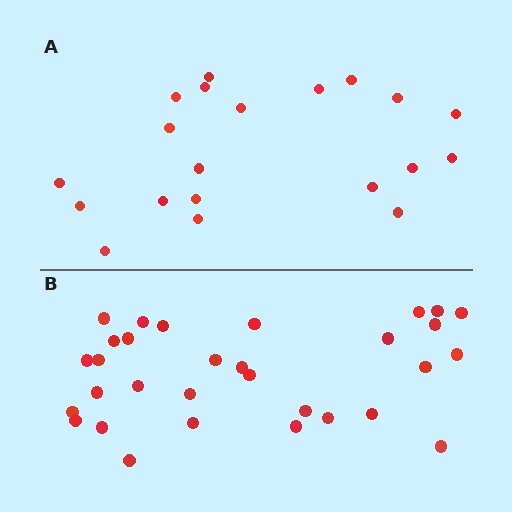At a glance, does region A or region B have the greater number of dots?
Region B (the bottom region) has more dots.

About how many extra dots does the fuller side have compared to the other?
Region B has roughly 12 or so more dots than region A.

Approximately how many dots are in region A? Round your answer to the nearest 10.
About 20 dots.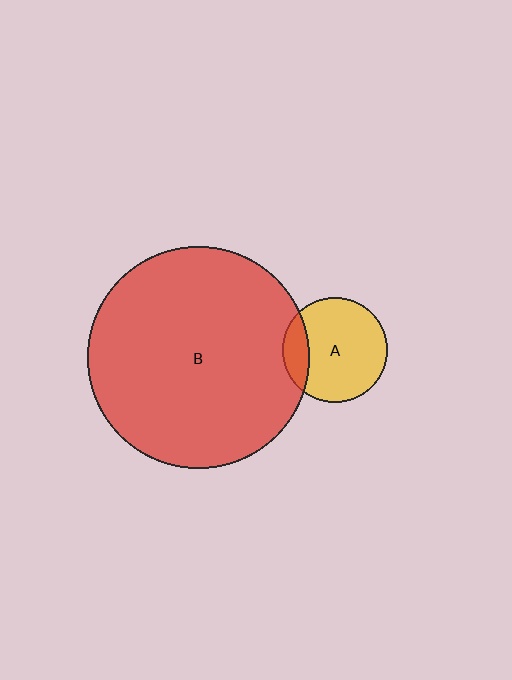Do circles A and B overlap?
Yes.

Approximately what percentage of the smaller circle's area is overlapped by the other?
Approximately 20%.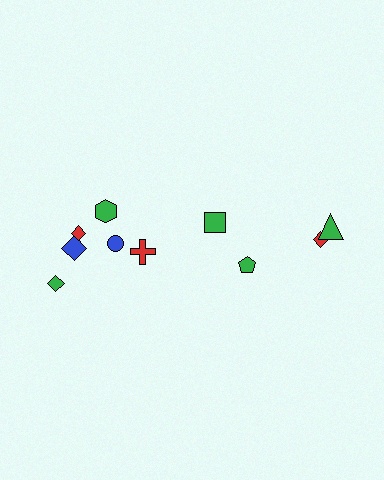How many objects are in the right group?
There are 4 objects.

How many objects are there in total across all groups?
There are 10 objects.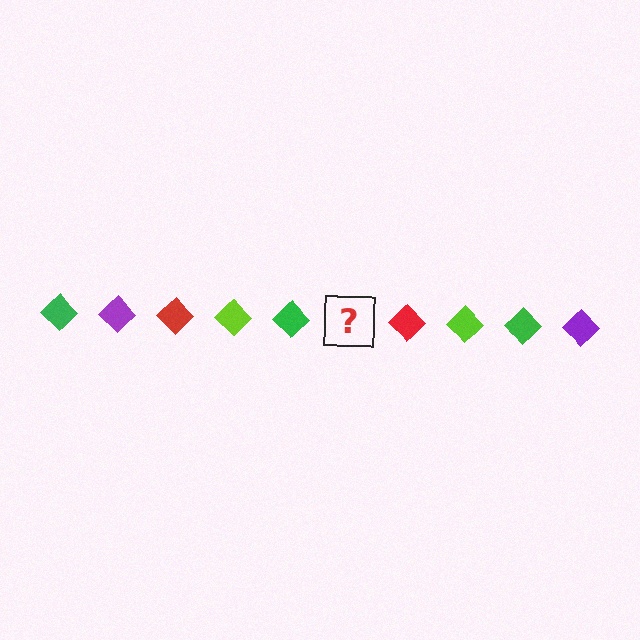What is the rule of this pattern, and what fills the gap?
The rule is that the pattern cycles through green, purple, red, lime diamonds. The gap should be filled with a purple diamond.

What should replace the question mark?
The question mark should be replaced with a purple diamond.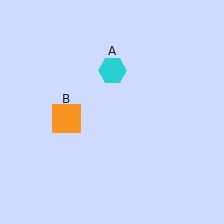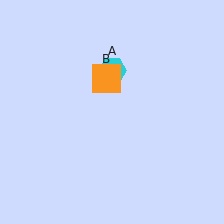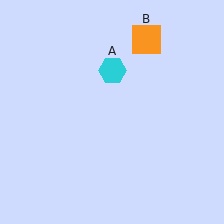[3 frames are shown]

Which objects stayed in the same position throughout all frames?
Cyan hexagon (object A) remained stationary.